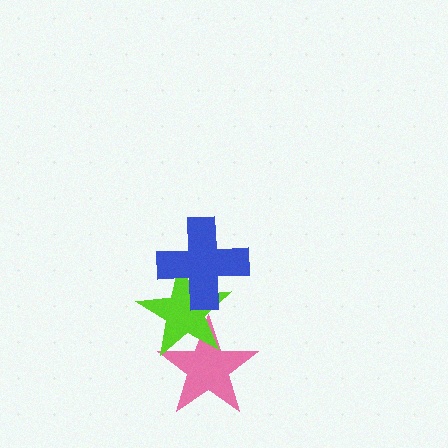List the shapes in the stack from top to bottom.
From top to bottom: the blue cross, the lime star, the pink star.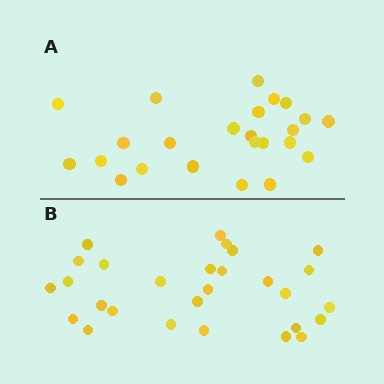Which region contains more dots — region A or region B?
Region B (the bottom region) has more dots.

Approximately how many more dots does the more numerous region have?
Region B has about 4 more dots than region A.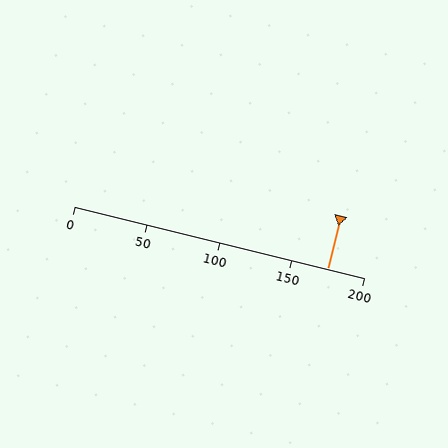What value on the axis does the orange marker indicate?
The marker indicates approximately 175.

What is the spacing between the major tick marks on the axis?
The major ticks are spaced 50 apart.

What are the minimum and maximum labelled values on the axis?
The axis runs from 0 to 200.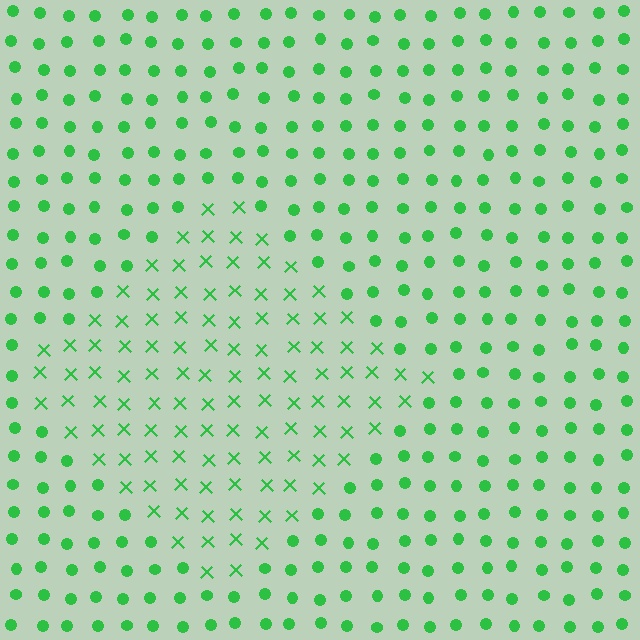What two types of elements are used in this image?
The image uses X marks inside the diamond region and circles outside it.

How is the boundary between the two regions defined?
The boundary is defined by a change in element shape: X marks inside vs. circles outside. All elements share the same color and spacing.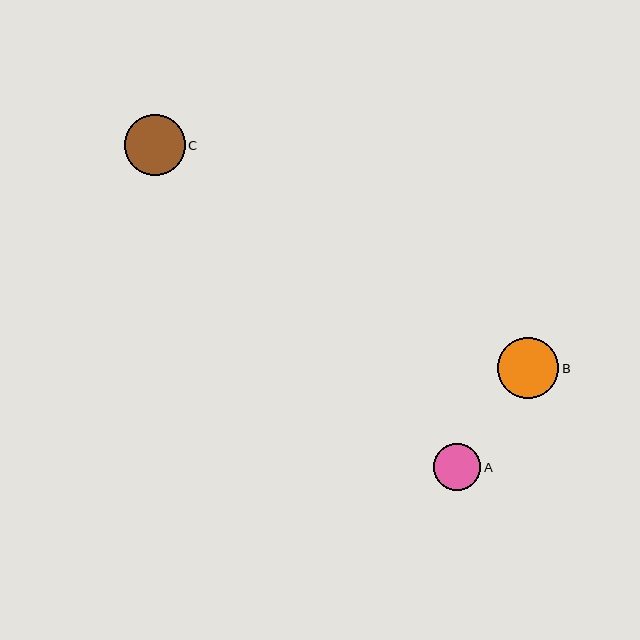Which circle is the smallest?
Circle A is the smallest with a size of approximately 48 pixels.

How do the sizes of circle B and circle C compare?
Circle B and circle C are approximately the same size.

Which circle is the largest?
Circle B is the largest with a size of approximately 61 pixels.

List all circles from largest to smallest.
From largest to smallest: B, C, A.